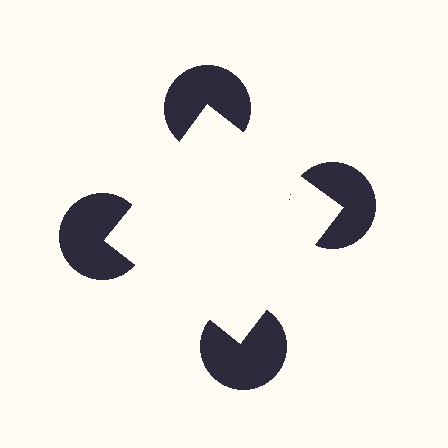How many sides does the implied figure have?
4 sides.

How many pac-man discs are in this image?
There are 4 — one at each vertex of the illusory square.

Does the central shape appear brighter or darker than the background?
It typically appears slightly brighter than the background, even though no actual brightness change is drawn.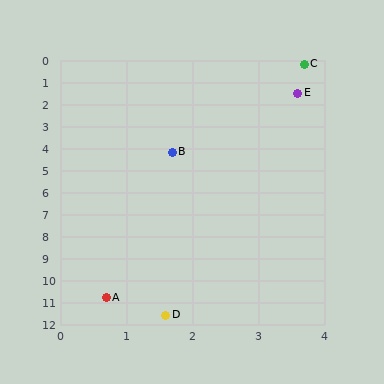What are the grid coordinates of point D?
Point D is at approximately (1.6, 11.6).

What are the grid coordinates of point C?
Point C is at approximately (3.7, 0.2).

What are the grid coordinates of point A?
Point A is at approximately (0.7, 10.8).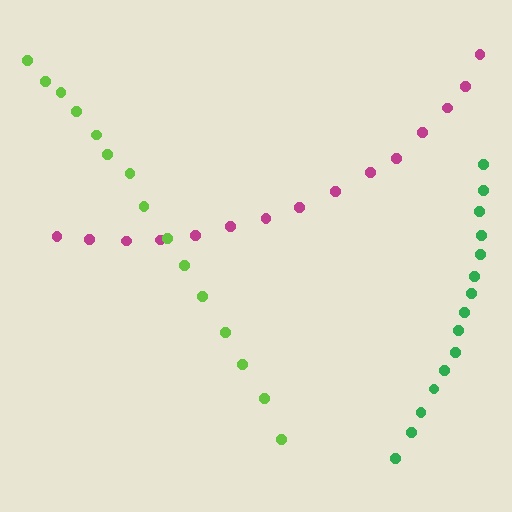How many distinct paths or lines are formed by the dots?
There are 3 distinct paths.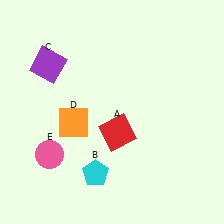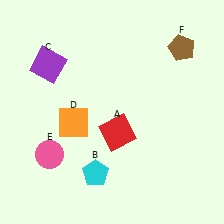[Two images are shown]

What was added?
A brown pentagon (F) was added in Image 2.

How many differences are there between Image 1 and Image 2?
There is 1 difference between the two images.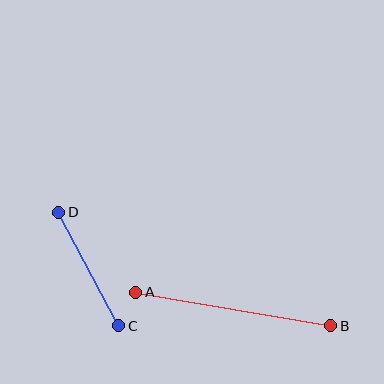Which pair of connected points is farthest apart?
Points A and B are farthest apart.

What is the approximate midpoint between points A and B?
The midpoint is at approximately (233, 309) pixels.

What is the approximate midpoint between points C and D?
The midpoint is at approximately (89, 269) pixels.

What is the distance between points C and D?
The distance is approximately 129 pixels.